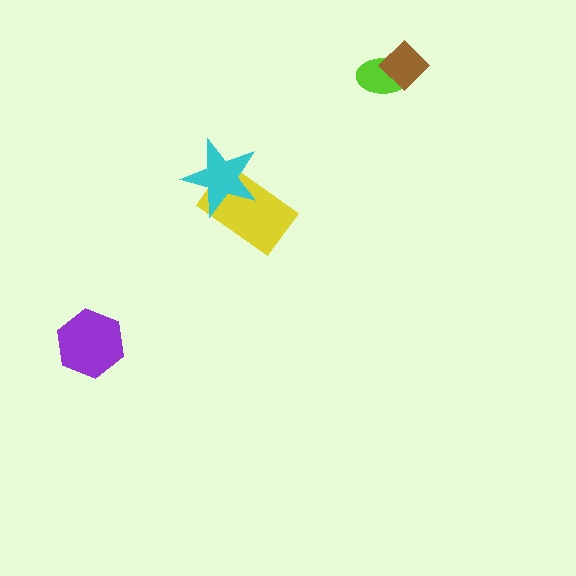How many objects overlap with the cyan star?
1 object overlaps with the cyan star.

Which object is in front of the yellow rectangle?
The cyan star is in front of the yellow rectangle.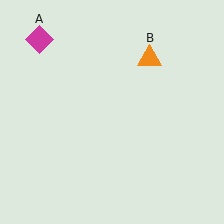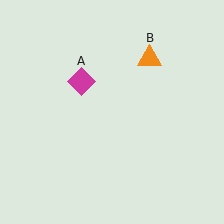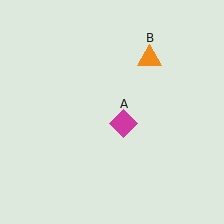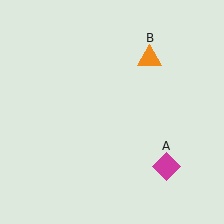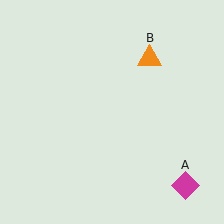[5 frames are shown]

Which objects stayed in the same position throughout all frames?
Orange triangle (object B) remained stationary.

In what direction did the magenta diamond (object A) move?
The magenta diamond (object A) moved down and to the right.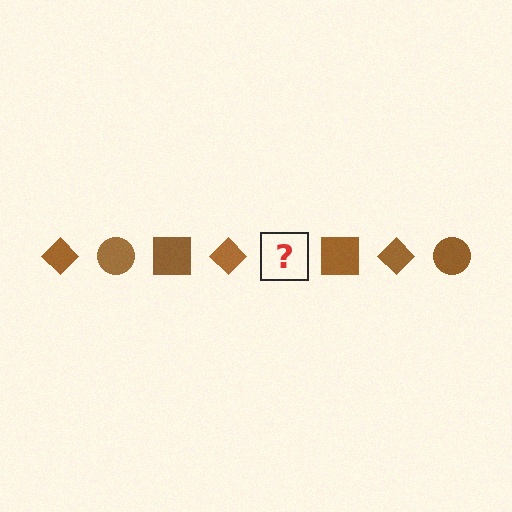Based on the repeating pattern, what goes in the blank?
The blank should be a brown circle.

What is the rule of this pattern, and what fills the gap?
The rule is that the pattern cycles through diamond, circle, square shapes in brown. The gap should be filled with a brown circle.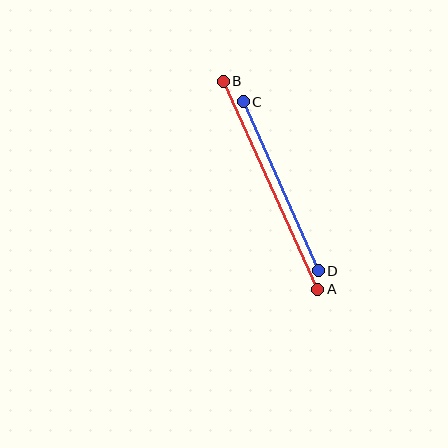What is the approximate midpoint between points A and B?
The midpoint is at approximately (270, 185) pixels.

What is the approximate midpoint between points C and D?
The midpoint is at approximately (281, 186) pixels.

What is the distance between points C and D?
The distance is approximately 185 pixels.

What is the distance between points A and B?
The distance is approximately 229 pixels.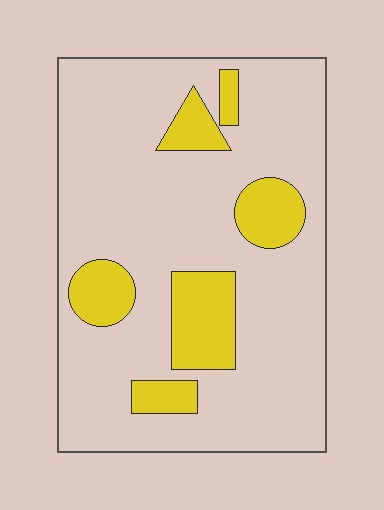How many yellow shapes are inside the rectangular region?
6.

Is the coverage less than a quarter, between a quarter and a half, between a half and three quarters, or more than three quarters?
Less than a quarter.